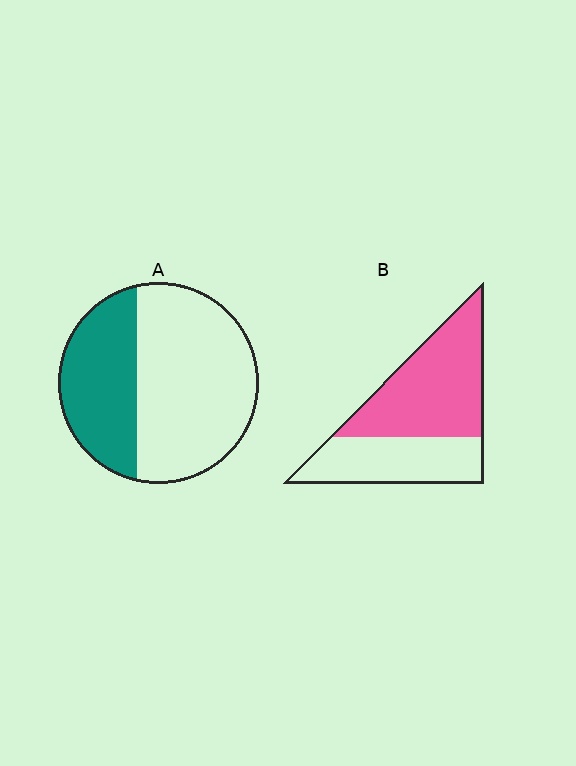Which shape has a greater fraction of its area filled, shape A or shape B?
Shape B.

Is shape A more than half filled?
No.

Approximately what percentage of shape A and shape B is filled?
A is approximately 35% and B is approximately 60%.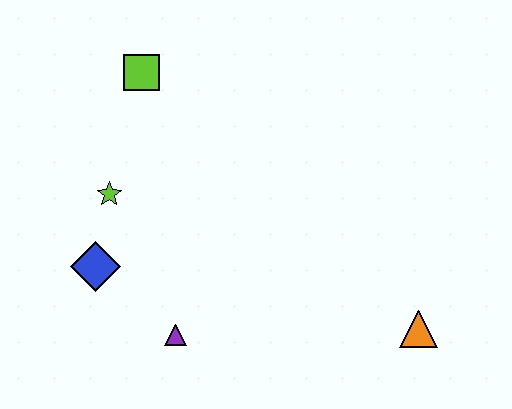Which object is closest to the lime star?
The blue diamond is closest to the lime star.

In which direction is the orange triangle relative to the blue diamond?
The orange triangle is to the right of the blue diamond.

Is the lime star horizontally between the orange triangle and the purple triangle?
No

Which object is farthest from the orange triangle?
The lime square is farthest from the orange triangle.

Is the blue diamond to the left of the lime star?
Yes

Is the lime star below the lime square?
Yes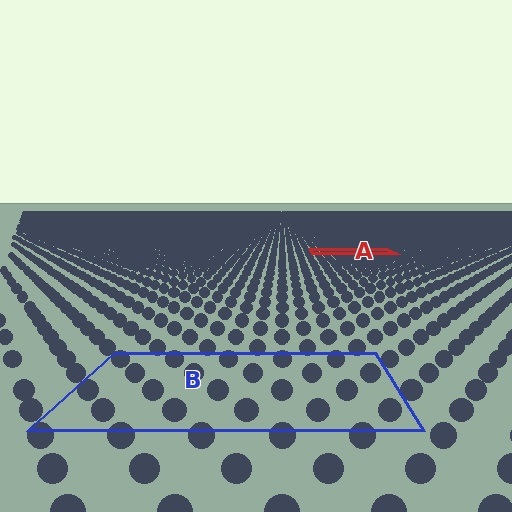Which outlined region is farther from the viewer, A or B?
Region A is farther from the viewer — the texture elements inside it appear smaller and more densely packed.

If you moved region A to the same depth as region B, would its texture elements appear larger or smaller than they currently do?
They would appear larger. At a closer depth, the same texture elements are projected at a bigger on-screen size.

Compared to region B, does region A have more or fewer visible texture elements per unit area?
Region A has more texture elements per unit area — they are packed more densely because it is farther away.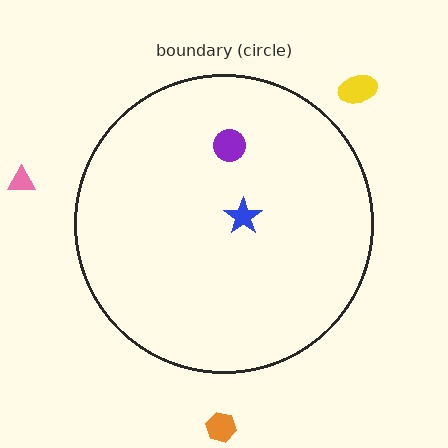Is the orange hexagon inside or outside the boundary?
Outside.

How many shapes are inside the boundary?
2 inside, 3 outside.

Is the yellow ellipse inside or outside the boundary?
Outside.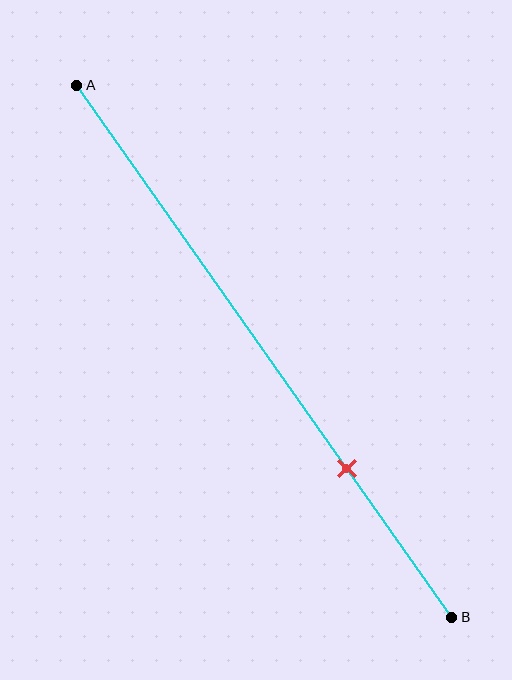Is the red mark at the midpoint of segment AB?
No, the mark is at about 70% from A, not at the 50% midpoint.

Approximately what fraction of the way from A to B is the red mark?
The red mark is approximately 70% of the way from A to B.